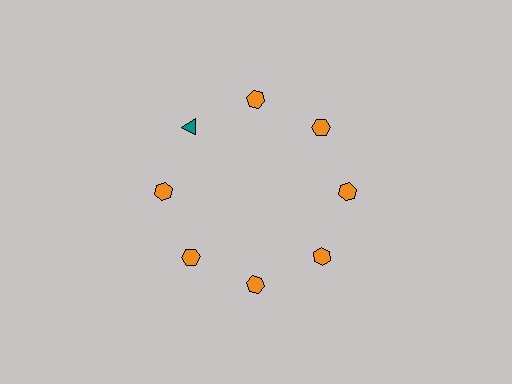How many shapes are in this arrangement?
There are 8 shapes arranged in a ring pattern.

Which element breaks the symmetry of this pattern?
The teal triangle at roughly the 10 o'clock position breaks the symmetry. All other shapes are orange hexagons.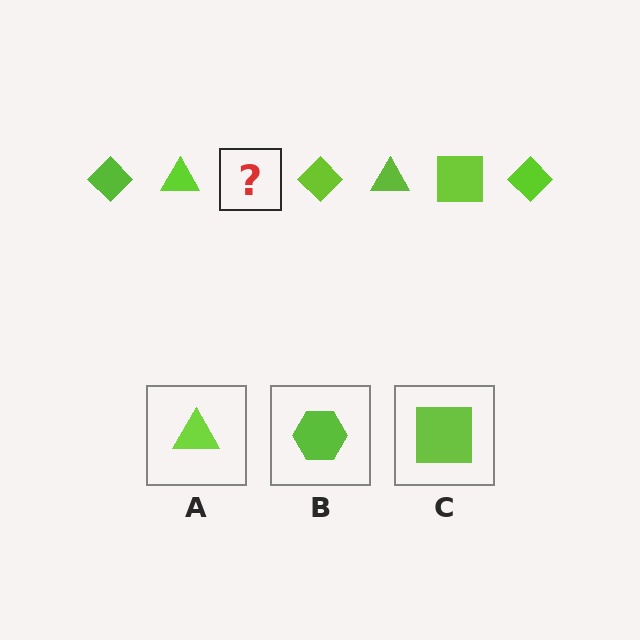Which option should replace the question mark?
Option C.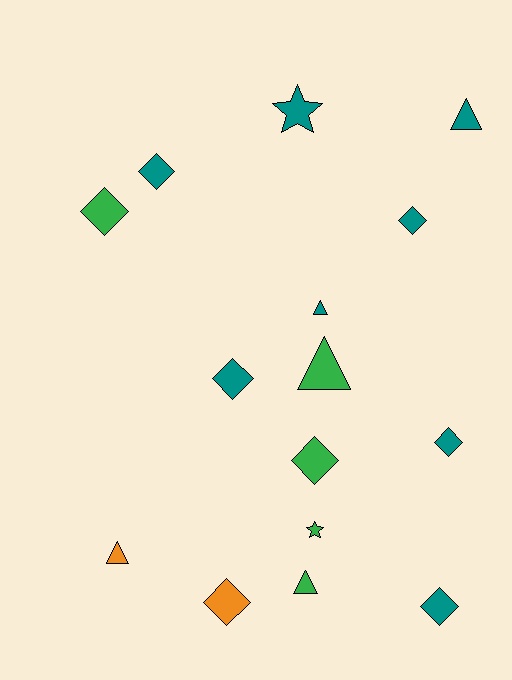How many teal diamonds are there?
There are 5 teal diamonds.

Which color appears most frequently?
Teal, with 8 objects.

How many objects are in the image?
There are 15 objects.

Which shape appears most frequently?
Diamond, with 8 objects.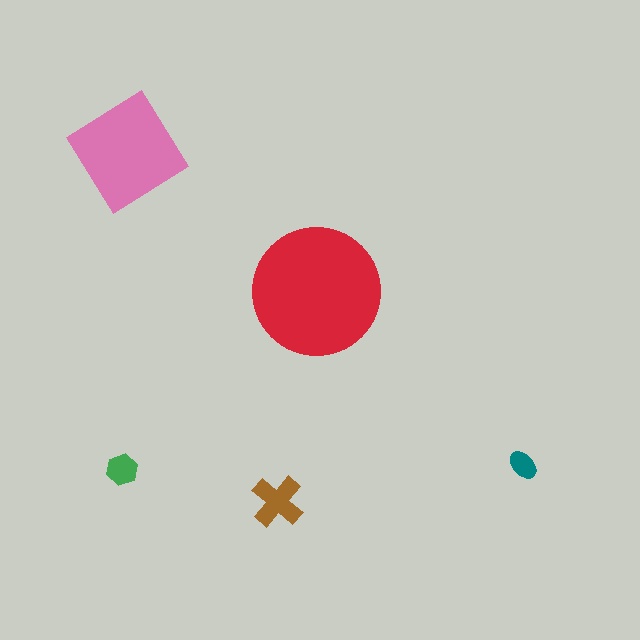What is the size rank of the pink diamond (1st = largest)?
2nd.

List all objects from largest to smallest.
The red circle, the pink diamond, the brown cross, the green hexagon, the teal ellipse.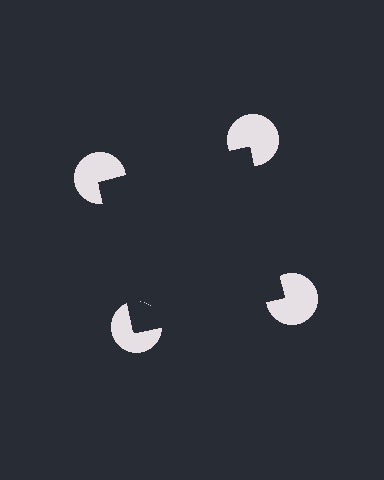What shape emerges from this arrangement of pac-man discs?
An illusory square — its edges are inferred from the aligned wedge cuts in the pac-man discs, not physically drawn.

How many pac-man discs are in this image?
There are 4 — one at each vertex of the illusory square.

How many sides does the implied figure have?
4 sides.